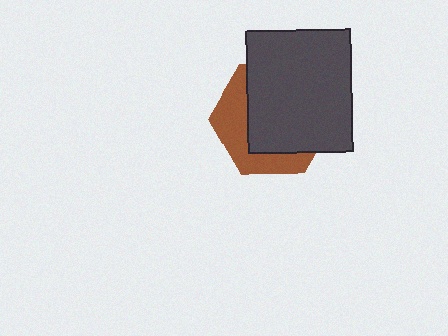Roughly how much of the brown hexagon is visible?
A small part of it is visible (roughly 35%).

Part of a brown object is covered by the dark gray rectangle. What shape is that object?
It is a hexagon.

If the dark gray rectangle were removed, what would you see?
You would see the complete brown hexagon.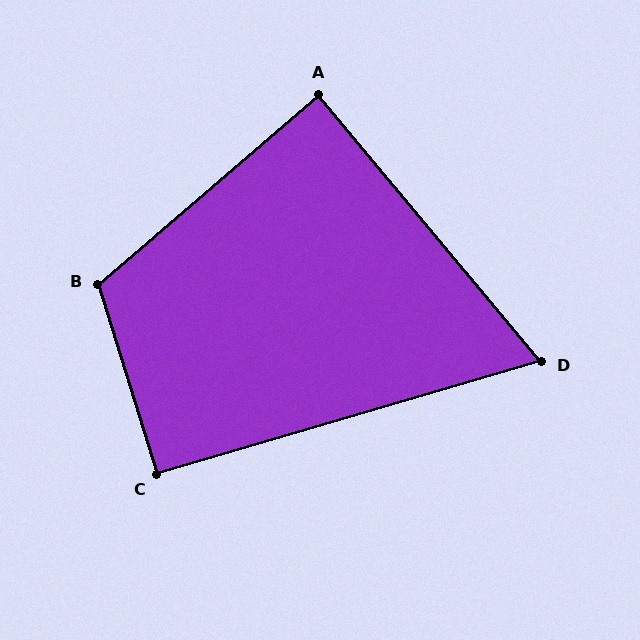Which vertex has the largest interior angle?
B, at approximately 114 degrees.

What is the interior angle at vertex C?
Approximately 91 degrees (approximately right).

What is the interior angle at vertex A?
Approximately 89 degrees (approximately right).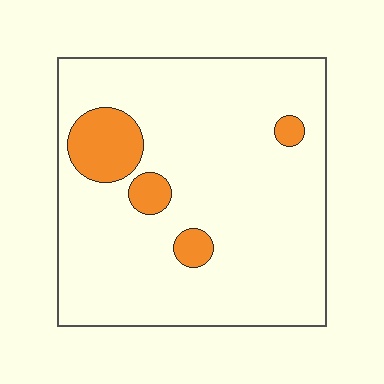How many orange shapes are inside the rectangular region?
4.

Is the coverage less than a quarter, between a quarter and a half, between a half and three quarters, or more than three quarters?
Less than a quarter.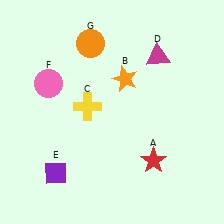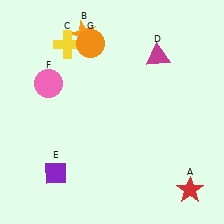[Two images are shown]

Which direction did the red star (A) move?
The red star (A) moved right.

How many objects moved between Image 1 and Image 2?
3 objects moved between the two images.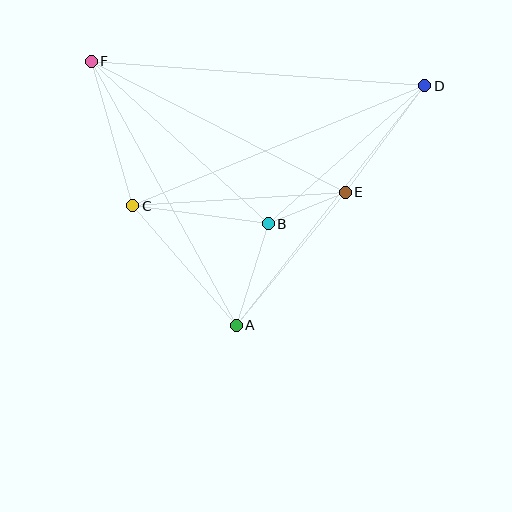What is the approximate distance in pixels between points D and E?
The distance between D and E is approximately 133 pixels.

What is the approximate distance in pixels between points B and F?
The distance between B and F is approximately 241 pixels.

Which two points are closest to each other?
Points B and E are closest to each other.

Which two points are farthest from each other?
Points D and F are farthest from each other.